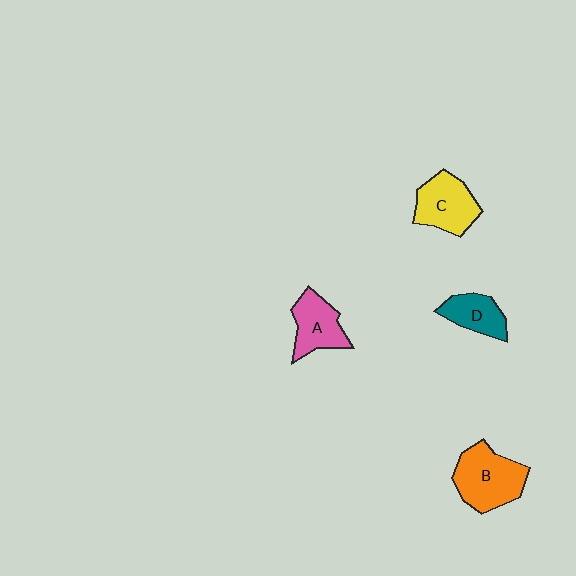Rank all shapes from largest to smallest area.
From largest to smallest: B (orange), C (yellow), A (pink), D (teal).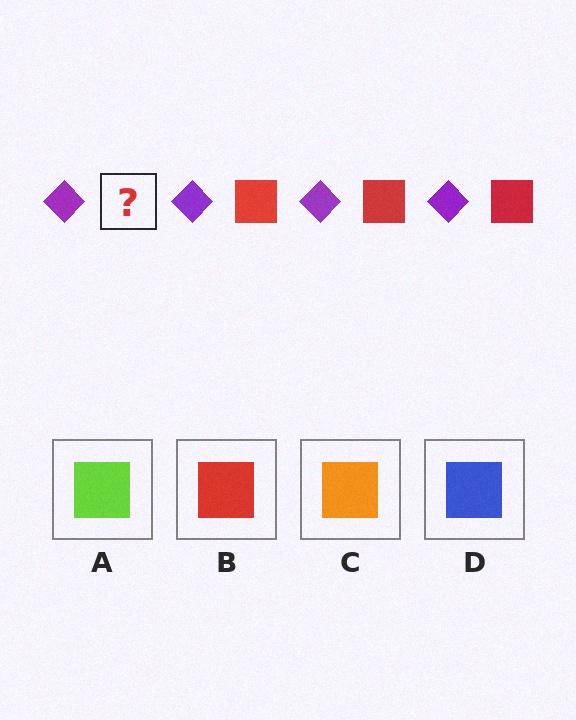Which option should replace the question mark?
Option B.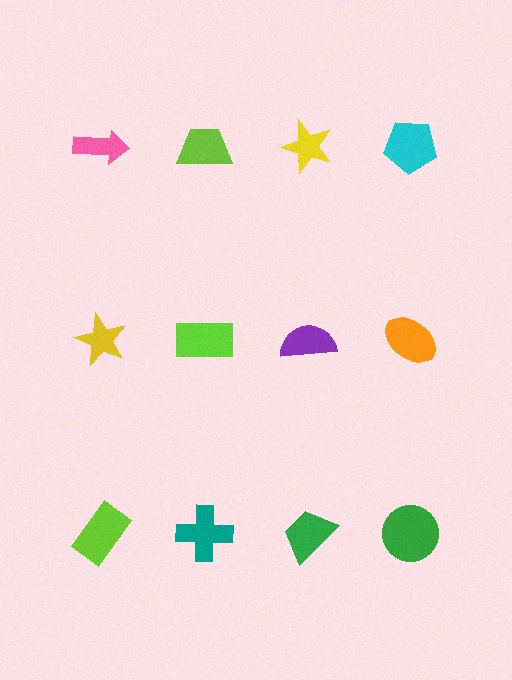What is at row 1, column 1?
A pink arrow.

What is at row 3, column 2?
A teal cross.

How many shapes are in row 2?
4 shapes.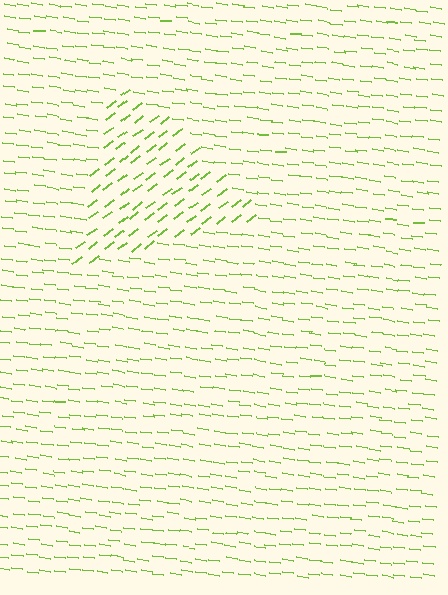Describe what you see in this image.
The image is filled with small lime line segments. A triangle region in the image has lines oriented differently from the surrounding lines, creating a visible texture boundary.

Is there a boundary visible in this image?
Yes, there is a texture boundary formed by a change in line orientation.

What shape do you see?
I see a triangle.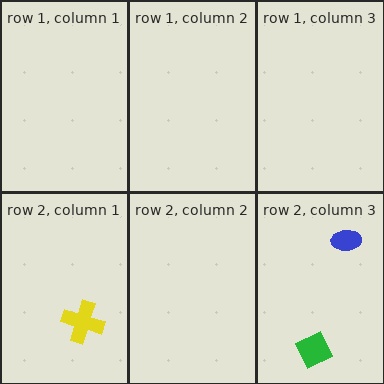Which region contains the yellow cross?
The row 2, column 1 region.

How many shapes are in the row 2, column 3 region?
2.